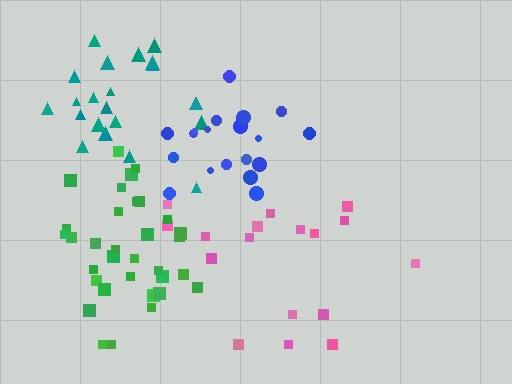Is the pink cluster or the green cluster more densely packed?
Green.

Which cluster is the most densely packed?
Green.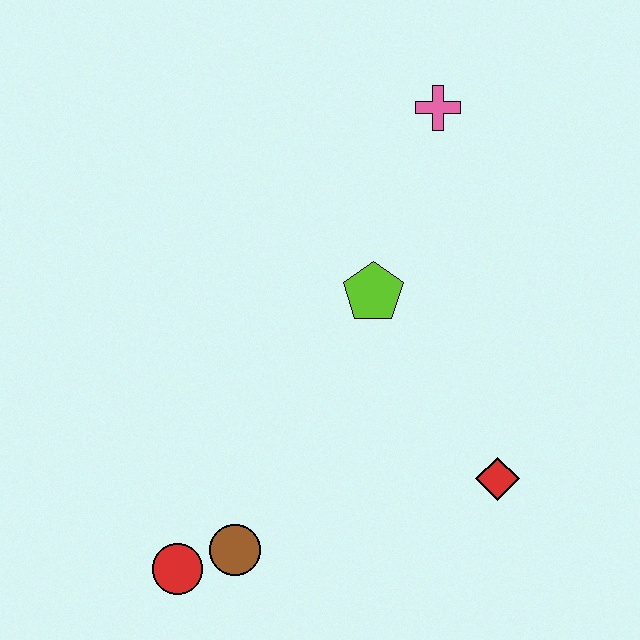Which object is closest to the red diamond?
The lime pentagon is closest to the red diamond.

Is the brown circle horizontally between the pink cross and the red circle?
Yes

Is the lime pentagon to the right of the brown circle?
Yes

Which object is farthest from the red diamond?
The pink cross is farthest from the red diamond.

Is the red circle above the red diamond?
No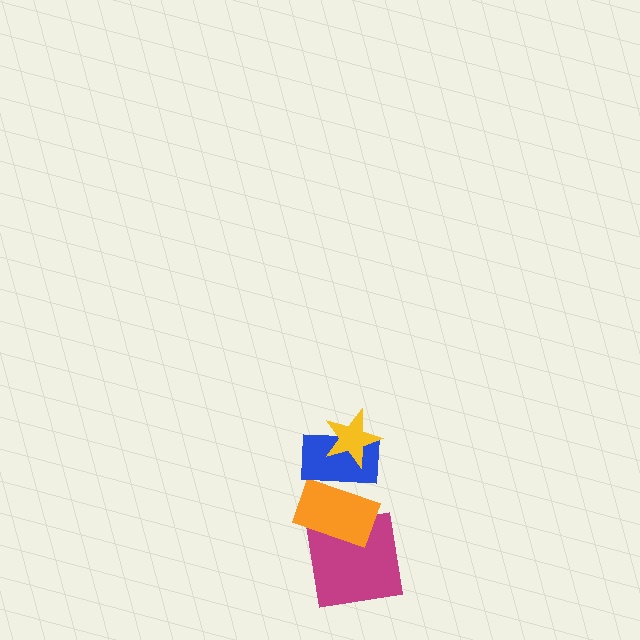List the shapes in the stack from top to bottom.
From top to bottom: the yellow star, the blue rectangle, the orange rectangle, the magenta square.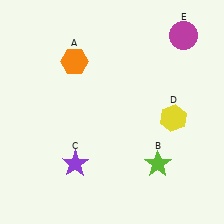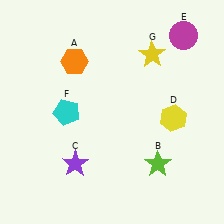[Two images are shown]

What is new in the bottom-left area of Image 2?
A cyan pentagon (F) was added in the bottom-left area of Image 2.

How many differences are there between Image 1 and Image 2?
There are 2 differences between the two images.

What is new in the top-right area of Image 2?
A yellow star (G) was added in the top-right area of Image 2.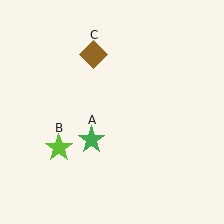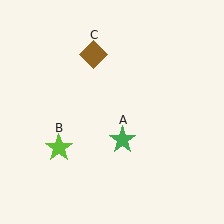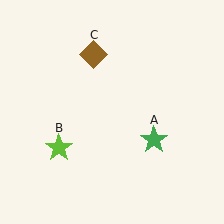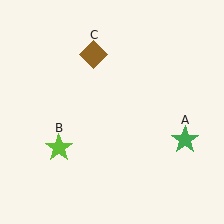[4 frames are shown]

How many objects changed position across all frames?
1 object changed position: green star (object A).